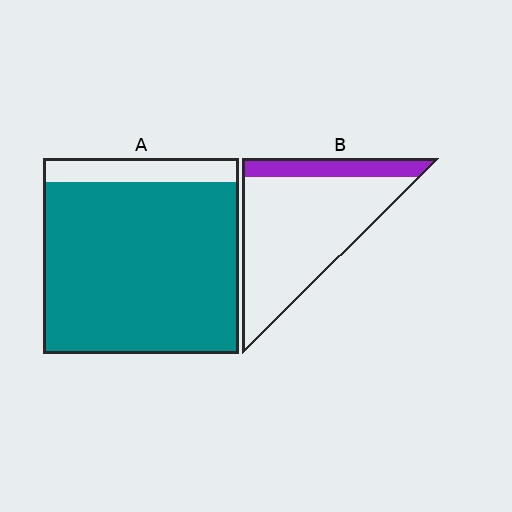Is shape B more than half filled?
No.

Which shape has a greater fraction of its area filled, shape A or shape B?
Shape A.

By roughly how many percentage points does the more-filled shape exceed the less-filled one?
By roughly 70 percentage points (A over B).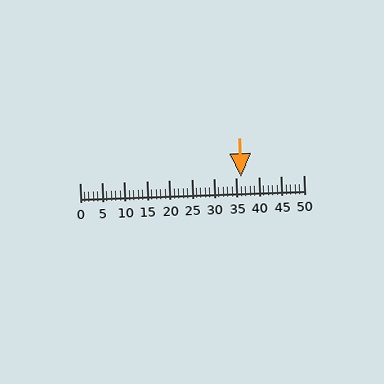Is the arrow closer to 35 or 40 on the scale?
The arrow is closer to 35.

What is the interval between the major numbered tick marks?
The major tick marks are spaced 5 units apart.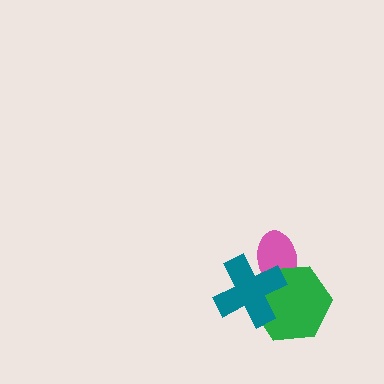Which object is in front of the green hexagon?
The teal cross is in front of the green hexagon.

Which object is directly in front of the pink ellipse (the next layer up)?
The green hexagon is directly in front of the pink ellipse.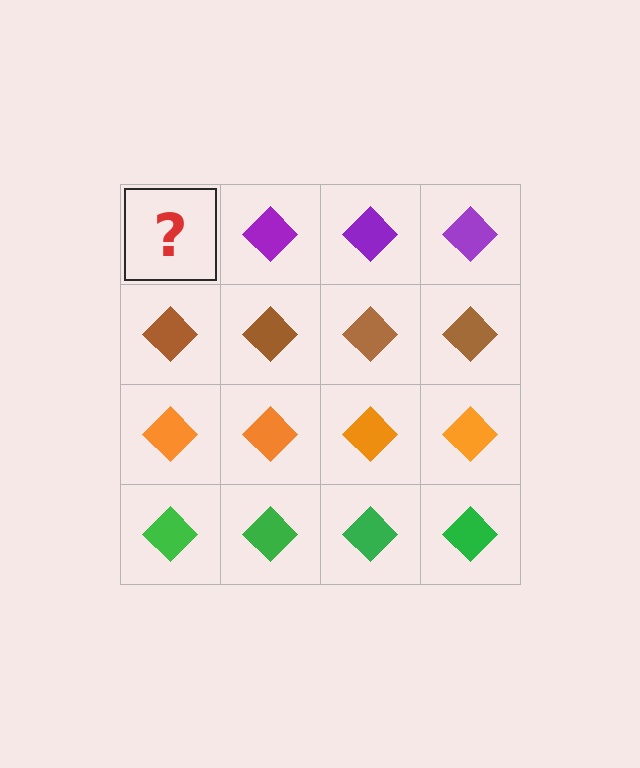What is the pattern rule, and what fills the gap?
The rule is that each row has a consistent color. The gap should be filled with a purple diamond.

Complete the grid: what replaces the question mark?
The question mark should be replaced with a purple diamond.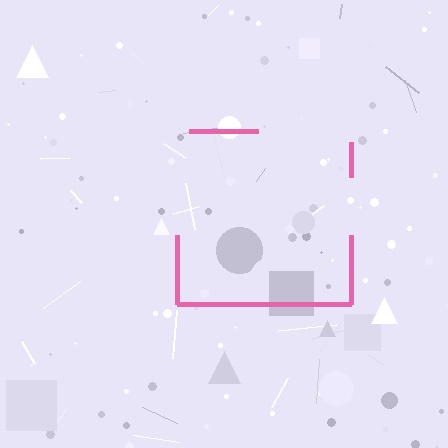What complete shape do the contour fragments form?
The contour fragments form a square.